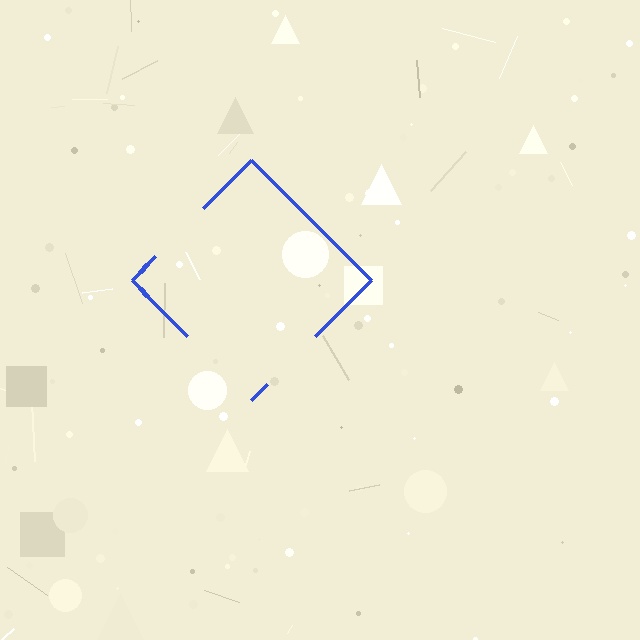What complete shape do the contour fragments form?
The contour fragments form a diamond.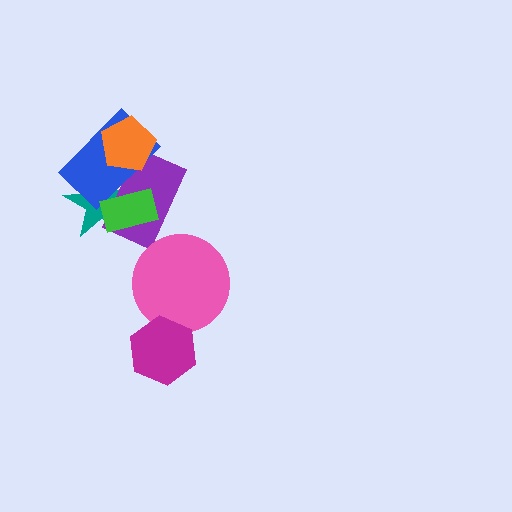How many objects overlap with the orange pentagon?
2 objects overlap with the orange pentagon.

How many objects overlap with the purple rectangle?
4 objects overlap with the purple rectangle.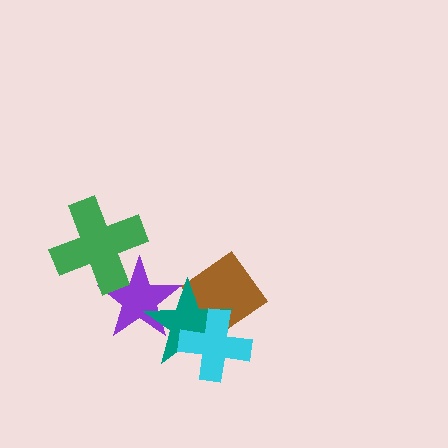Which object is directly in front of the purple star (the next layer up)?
The teal star is directly in front of the purple star.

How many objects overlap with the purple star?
2 objects overlap with the purple star.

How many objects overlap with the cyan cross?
2 objects overlap with the cyan cross.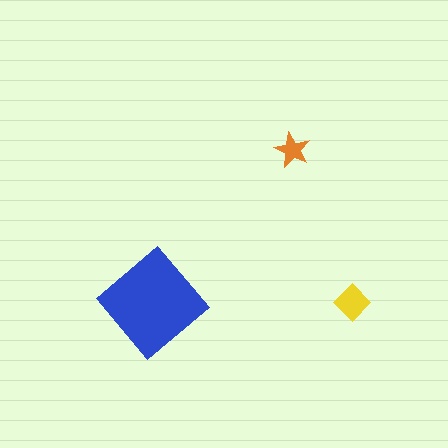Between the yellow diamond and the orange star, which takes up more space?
The yellow diamond.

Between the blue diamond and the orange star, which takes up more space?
The blue diamond.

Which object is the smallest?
The orange star.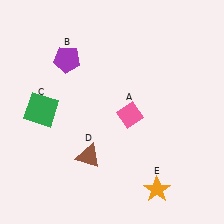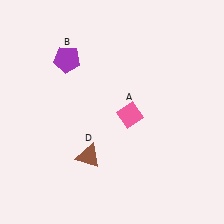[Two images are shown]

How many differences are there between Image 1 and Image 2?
There are 2 differences between the two images.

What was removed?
The orange star (E), the green square (C) were removed in Image 2.